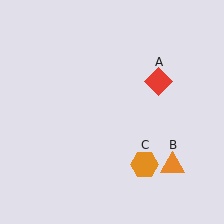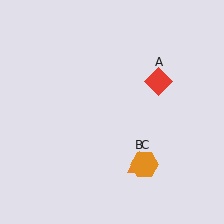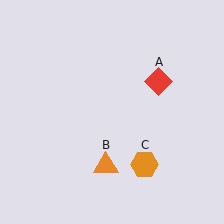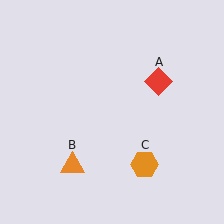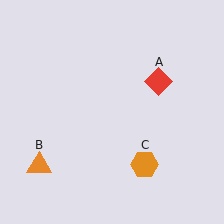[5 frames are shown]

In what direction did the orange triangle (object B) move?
The orange triangle (object B) moved left.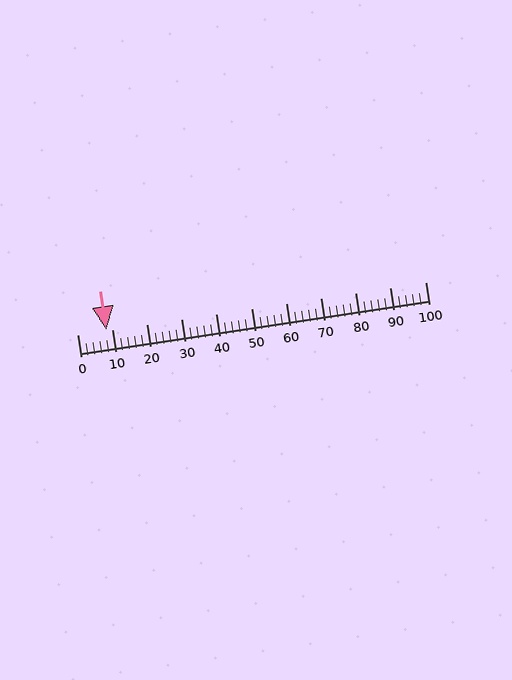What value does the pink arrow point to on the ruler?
The pink arrow points to approximately 8.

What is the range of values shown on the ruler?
The ruler shows values from 0 to 100.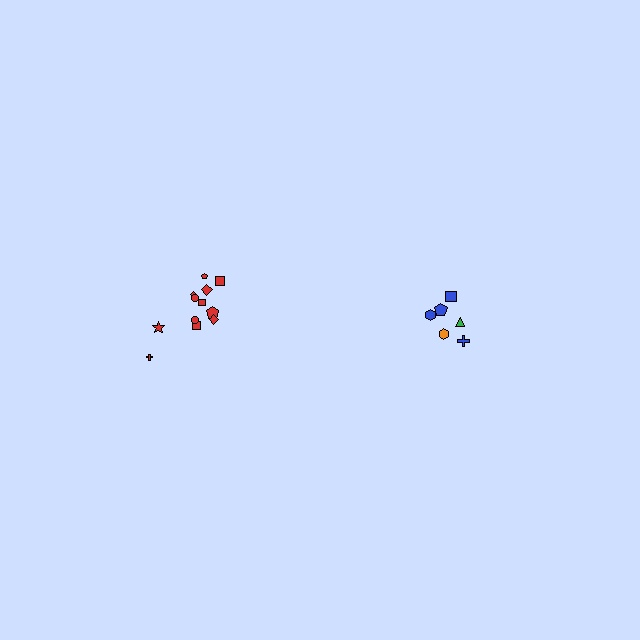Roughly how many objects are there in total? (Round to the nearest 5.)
Roughly 20 objects in total.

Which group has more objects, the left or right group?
The left group.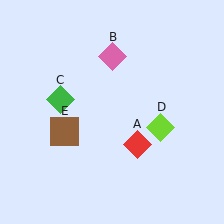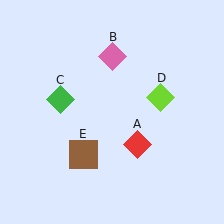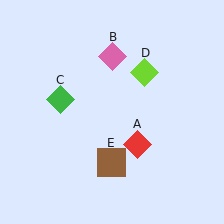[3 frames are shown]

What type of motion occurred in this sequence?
The lime diamond (object D), brown square (object E) rotated counterclockwise around the center of the scene.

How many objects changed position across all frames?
2 objects changed position: lime diamond (object D), brown square (object E).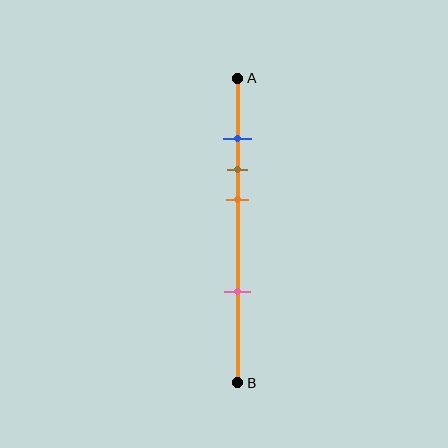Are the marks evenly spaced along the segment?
No, the marks are not evenly spaced.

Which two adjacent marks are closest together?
The blue and brown marks are the closest adjacent pair.